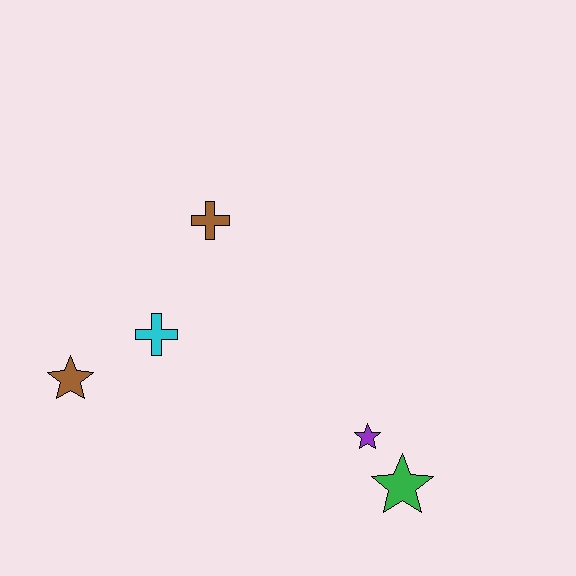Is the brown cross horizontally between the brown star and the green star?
Yes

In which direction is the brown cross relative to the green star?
The brown cross is above the green star.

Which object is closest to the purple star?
The green star is closest to the purple star.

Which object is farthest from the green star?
The brown star is farthest from the green star.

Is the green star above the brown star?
No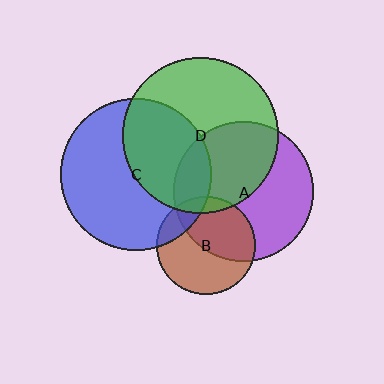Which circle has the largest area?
Circle D (green).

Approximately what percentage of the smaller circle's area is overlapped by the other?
Approximately 15%.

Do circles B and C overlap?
Yes.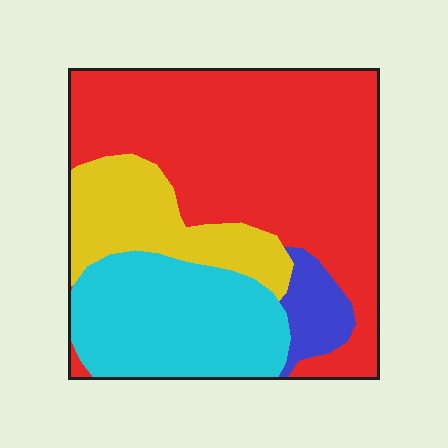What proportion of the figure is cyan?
Cyan covers 25% of the figure.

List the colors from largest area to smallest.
From largest to smallest: red, cyan, yellow, blue.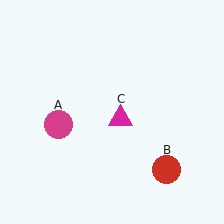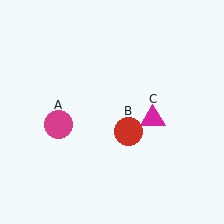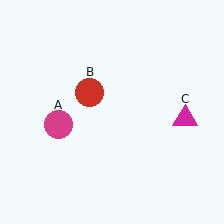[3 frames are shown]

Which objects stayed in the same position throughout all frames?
Magenta circle (object A) remained stationary.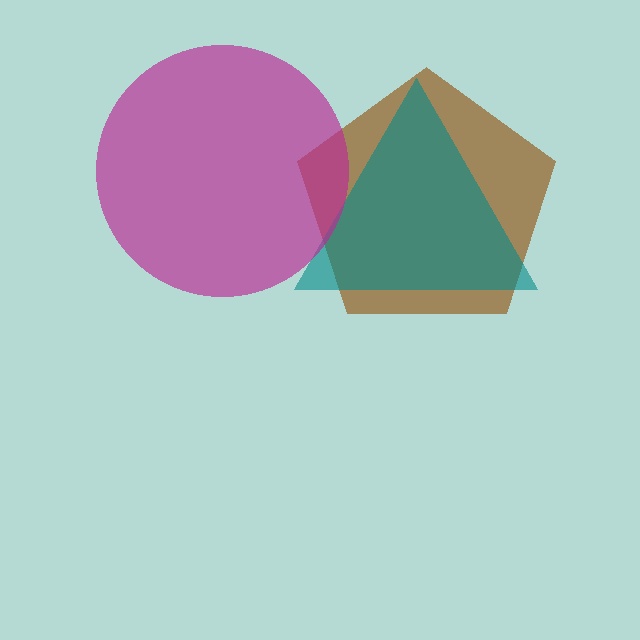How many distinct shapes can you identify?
There are 3 distinct shapes: a brown pentagon, a teal triangle, a magenta circle.